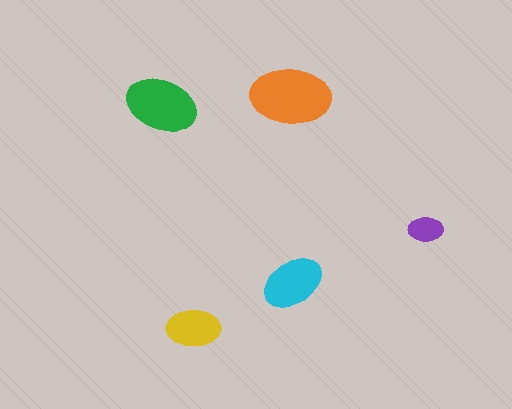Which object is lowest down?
The yellow ellipse is bottommost.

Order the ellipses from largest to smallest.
the orange one, the green one, the cyan one, the yellow one, the purple one.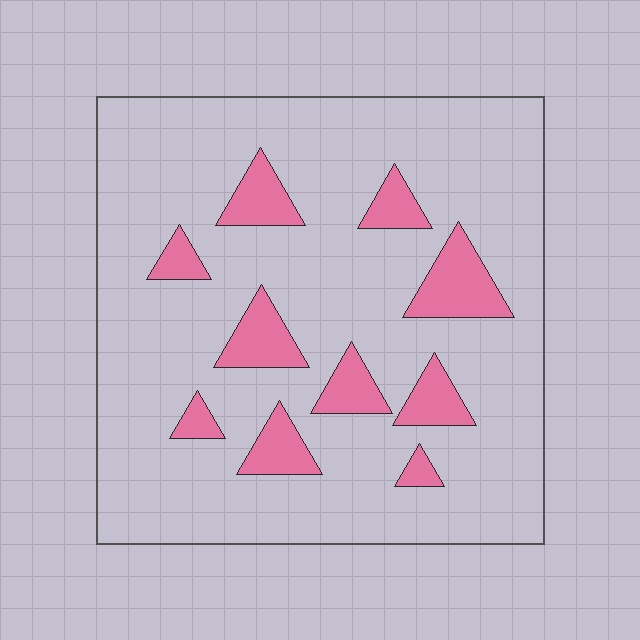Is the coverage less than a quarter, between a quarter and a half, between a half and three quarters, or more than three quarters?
Less than a quarter.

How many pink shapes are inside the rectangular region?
10.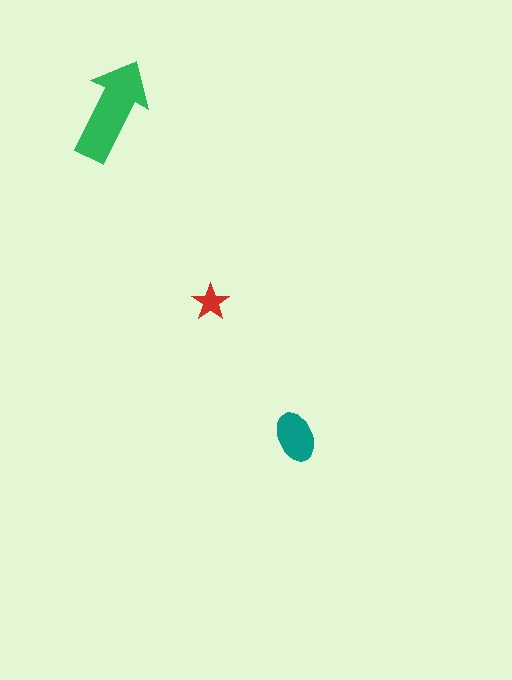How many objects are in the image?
There are 3 objects in the image.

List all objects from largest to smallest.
The green arrow, the teal ellipse, the red star.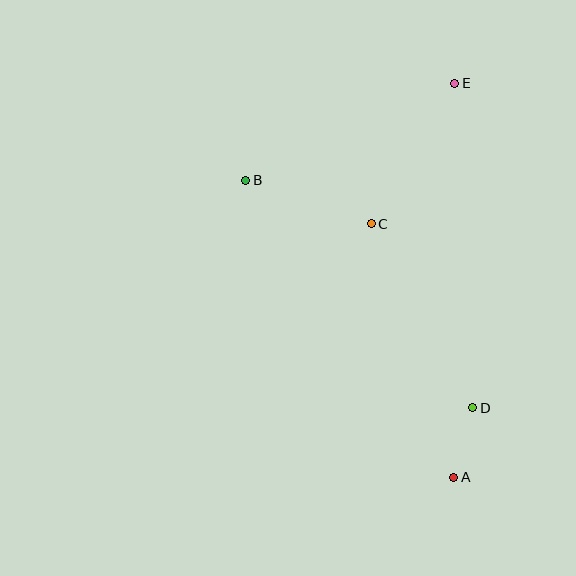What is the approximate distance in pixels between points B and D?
The distance between B and D is approximately 321 pixels.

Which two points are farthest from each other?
Points A and E are farthest from each other.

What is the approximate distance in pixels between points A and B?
The distance between A and B is approximately 363 pixels.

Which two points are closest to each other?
Points A and D are closest to each other.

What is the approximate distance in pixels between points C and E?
The distance between C and E is approximately 163 pixels.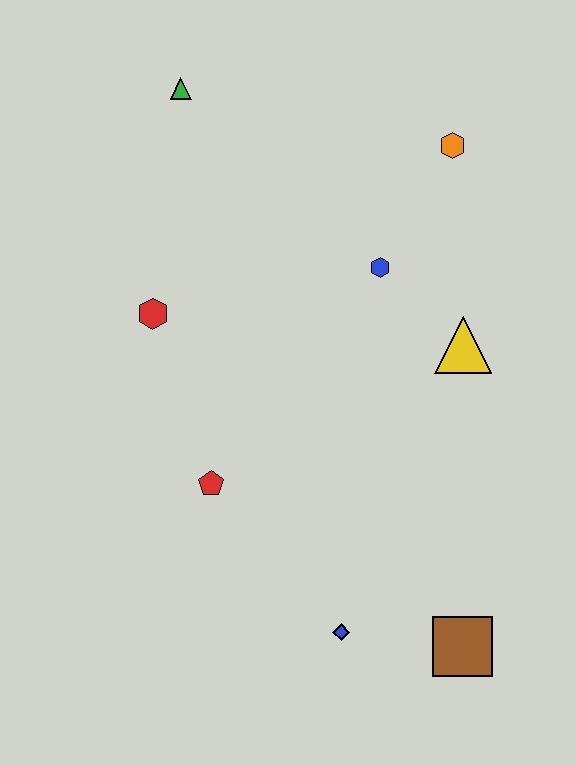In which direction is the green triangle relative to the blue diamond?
The green triangle is above the blue diamond.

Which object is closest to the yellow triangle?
The blue hexagon is closest to the yellow triangle.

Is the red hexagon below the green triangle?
Yes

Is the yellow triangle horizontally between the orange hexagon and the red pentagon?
No